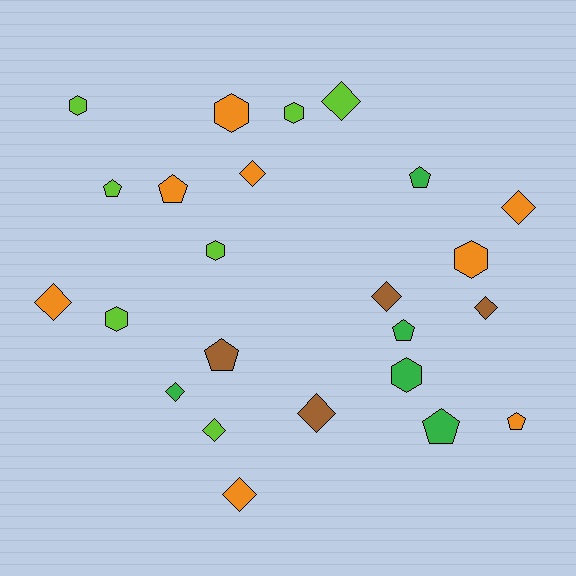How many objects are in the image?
There are 24 objects.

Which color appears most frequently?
Orange, with 8 objects.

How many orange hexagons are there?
There are 2 orange hexagons.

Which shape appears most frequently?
Diamond, with 10 objects.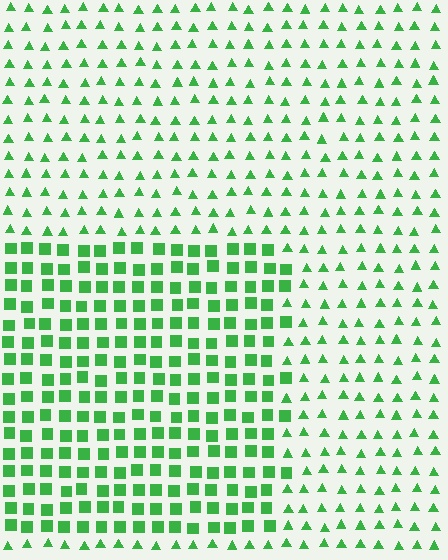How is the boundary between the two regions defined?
The boundary is defined by a change in element shape: squares inside vs. triangles outside. All elements share the same color and spacing.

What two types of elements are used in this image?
The image uses squares inside the rectangle region and triangles outside it.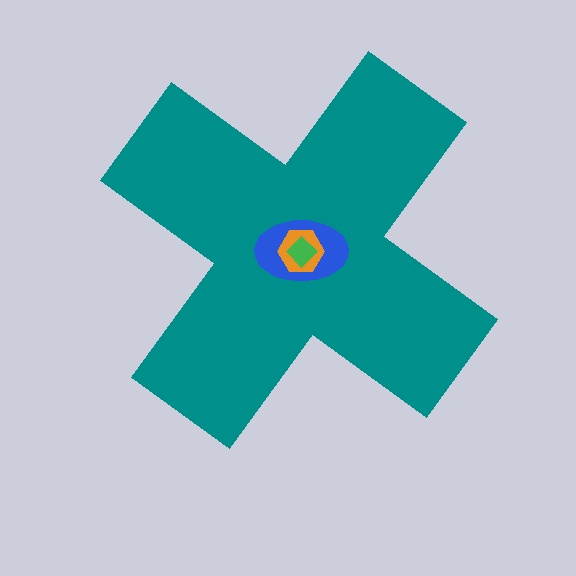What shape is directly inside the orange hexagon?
The green diamond.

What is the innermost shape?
The green diamond.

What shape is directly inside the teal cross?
The blue ellipse.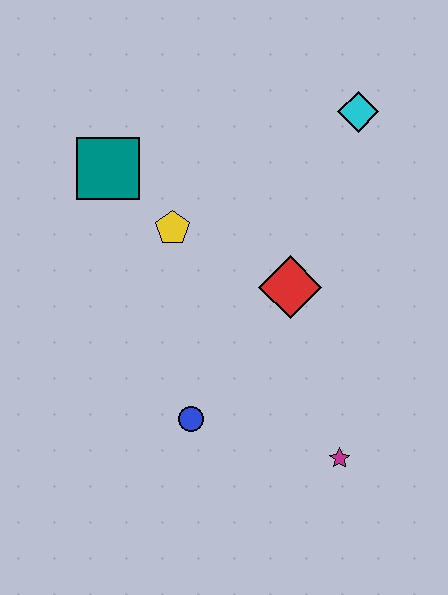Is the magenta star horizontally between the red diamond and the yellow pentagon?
No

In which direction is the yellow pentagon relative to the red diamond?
The yellow pentagon is to the left of the red diamond.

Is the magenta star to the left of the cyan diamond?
Yes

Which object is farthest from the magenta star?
The teal square is farthest from the magenta star.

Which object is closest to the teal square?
The yellow pentagon is closest to the teal square.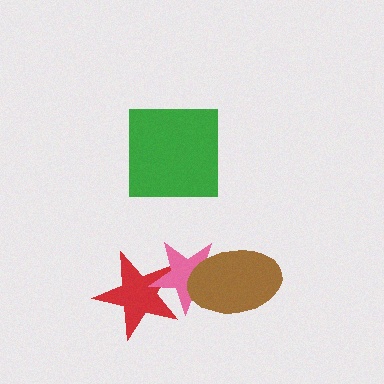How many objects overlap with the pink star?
2 objects overlap with the pink star.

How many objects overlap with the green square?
0 objects overlap with the green square.